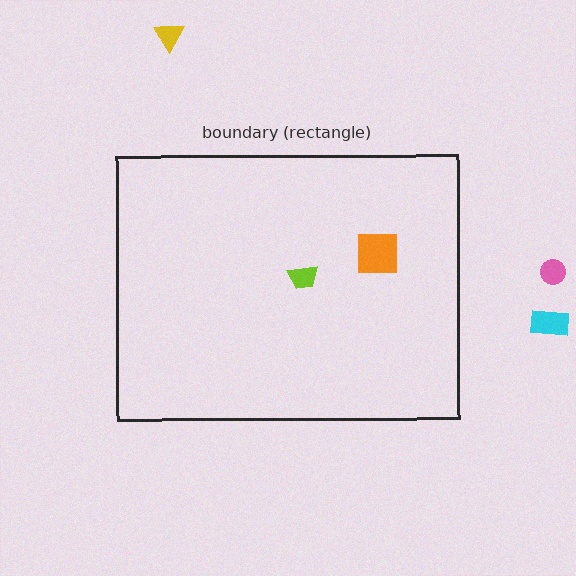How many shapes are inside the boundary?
2 inside, 3 outside.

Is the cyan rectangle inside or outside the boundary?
Outside.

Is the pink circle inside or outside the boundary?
Outside.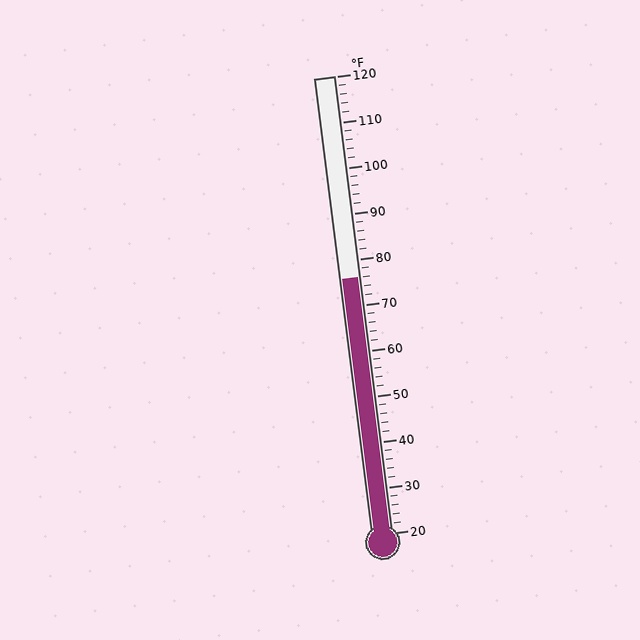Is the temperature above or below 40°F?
The temperature is above 40°F.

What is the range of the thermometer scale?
The thermometer scale ranges from 20°F to 120°F.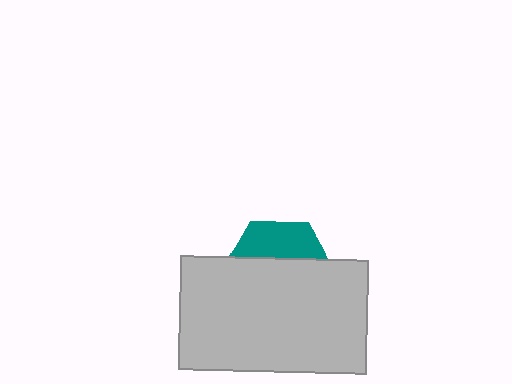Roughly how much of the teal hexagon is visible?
A small part of it is visible (roughly 32%).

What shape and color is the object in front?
The object in front is a light gray rectangle.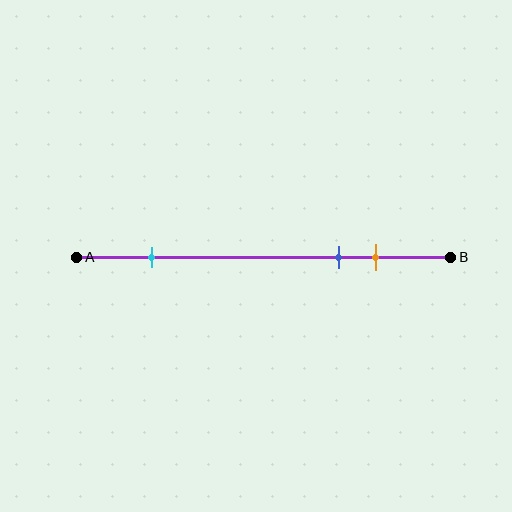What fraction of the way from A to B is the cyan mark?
The cyan mark is approximately 20% (0.2) of the way from A to B.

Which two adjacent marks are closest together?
The blue and orange marks are the closest adjacent pair.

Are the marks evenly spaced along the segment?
No, the marks are not evenly spaced.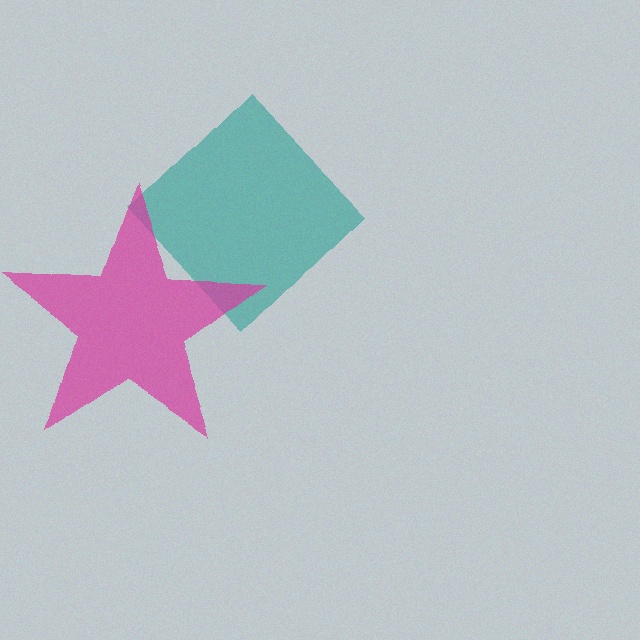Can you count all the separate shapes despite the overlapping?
Yes, there are 2 separate shapes.